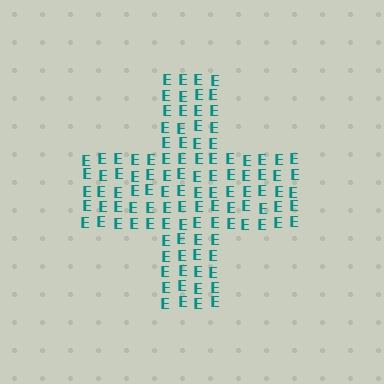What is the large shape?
The large shape is a cross.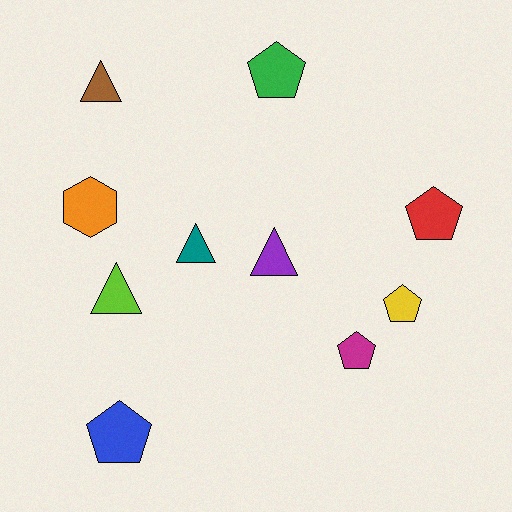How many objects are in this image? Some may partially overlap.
There are 10 objects.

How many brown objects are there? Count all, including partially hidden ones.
There is 1 brown object.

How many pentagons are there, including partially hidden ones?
There are 5 pentagons.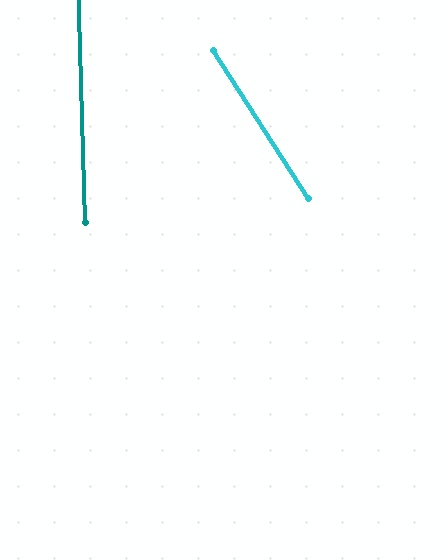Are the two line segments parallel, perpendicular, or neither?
Neither parallel nor perpendicular — they differ by about 31°.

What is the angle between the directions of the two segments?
Approximately 31 degrees.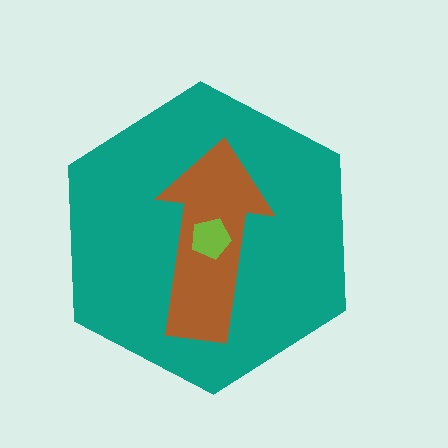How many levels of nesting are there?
3.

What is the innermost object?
The lime pentagon.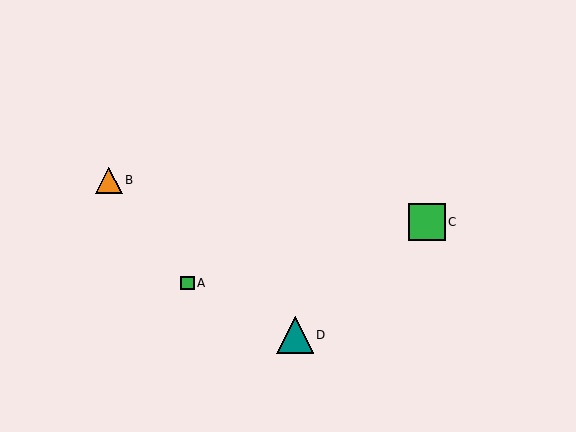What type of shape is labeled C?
Shape C is a green square.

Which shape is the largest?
The green square (labeled C) is the largest.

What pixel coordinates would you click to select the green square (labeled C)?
Click at (427, 222) to select the green square C.